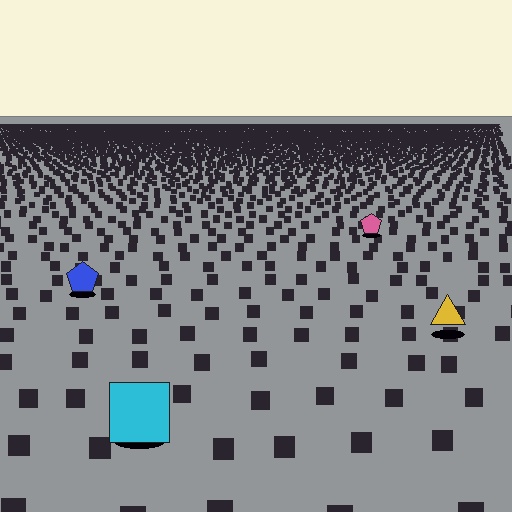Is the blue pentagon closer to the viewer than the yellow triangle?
No. The yellow triangle is closer — you can tell from the texture gradient: the ground texture is coarser near it.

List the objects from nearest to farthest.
From nearest to farthest: the cyan square, the yellow triangle, the blue pentagon, the pink pentagon.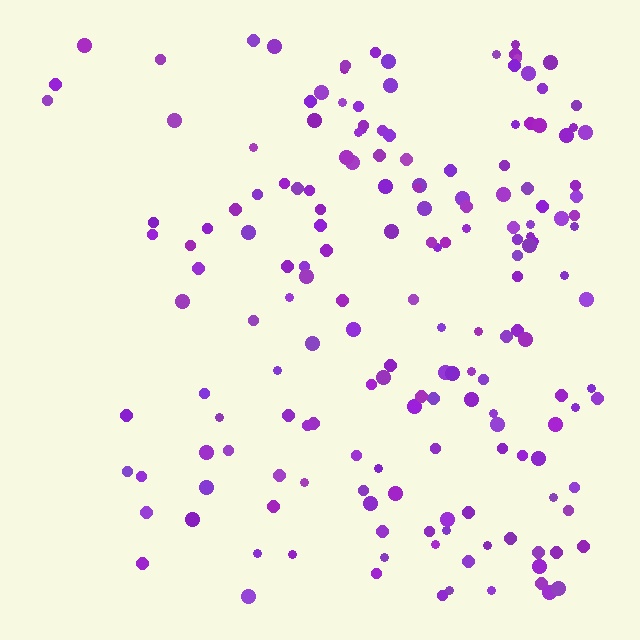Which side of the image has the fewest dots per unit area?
The left.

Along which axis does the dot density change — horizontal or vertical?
Horizontal.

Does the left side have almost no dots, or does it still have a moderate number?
Still a moderate number, just noticeably fewer than the right.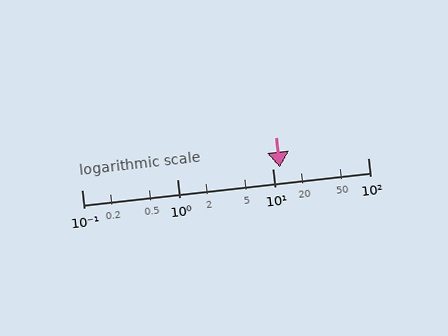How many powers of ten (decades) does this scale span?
The scale spans 3 decades, from 0.1 to 100.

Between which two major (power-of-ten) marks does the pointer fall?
The pointer is between 10 and 100.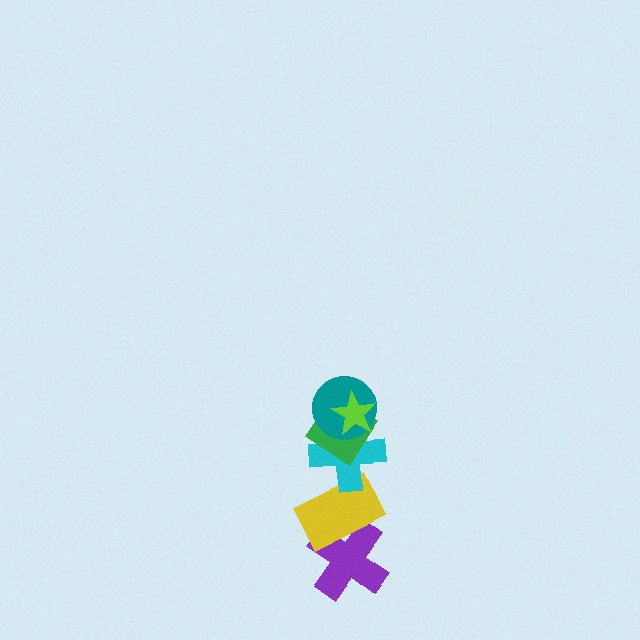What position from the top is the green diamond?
The green diamond is 3rd from the top.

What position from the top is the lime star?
The lime star is 1st from the top.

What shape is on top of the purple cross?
The yellow rectangle is on top of the purple cross.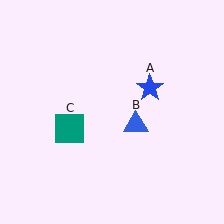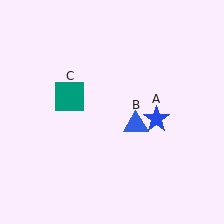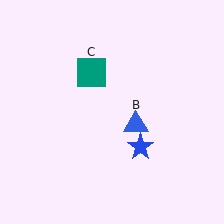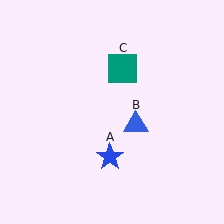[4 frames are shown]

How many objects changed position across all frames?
2 objects changed position: blue star (object A), teal square (object C).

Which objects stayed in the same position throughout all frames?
Blue triangle (object B) remained stationary.